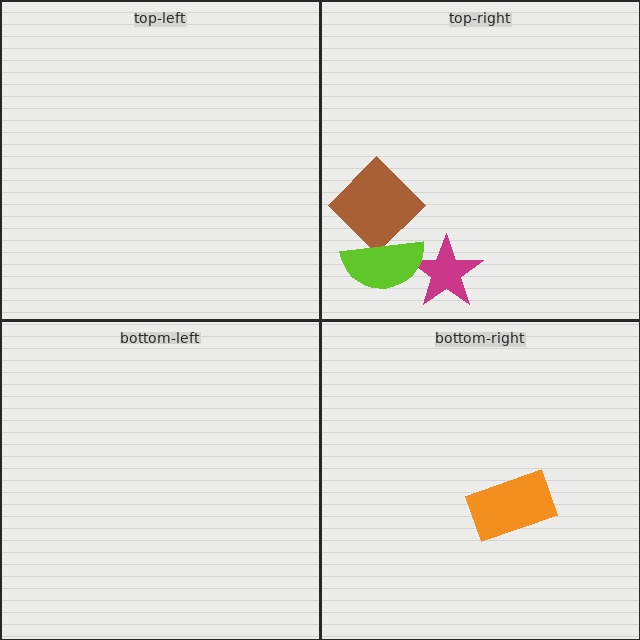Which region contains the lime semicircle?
The top-right region.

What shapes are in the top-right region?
The magenta star, the brown diamond, the lime semicircle.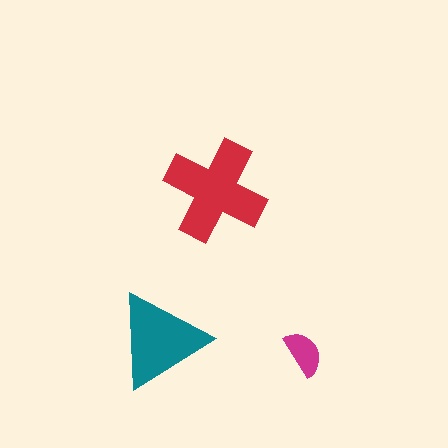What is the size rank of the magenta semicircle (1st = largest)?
3rd.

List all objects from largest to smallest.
The red cross, the teal triangle, the magenta semicircle.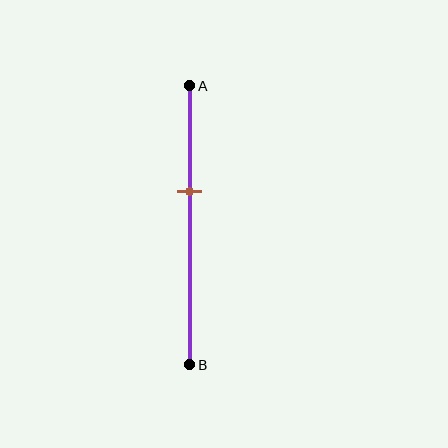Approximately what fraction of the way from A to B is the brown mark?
The brown mark is approximately 40% of the way from A to B.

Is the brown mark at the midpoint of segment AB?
No, the mark is at about 40% from A, not at the 50% midpoint.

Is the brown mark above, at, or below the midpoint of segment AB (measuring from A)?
The brown mark is above the midpoint of segment AB.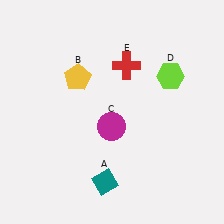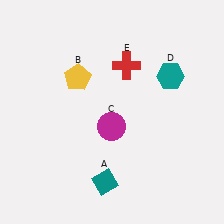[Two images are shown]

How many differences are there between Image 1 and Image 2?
There is 1 difference between the two images.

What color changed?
The hexagon (D) changed from lime in Image 1 to teal in Image 2.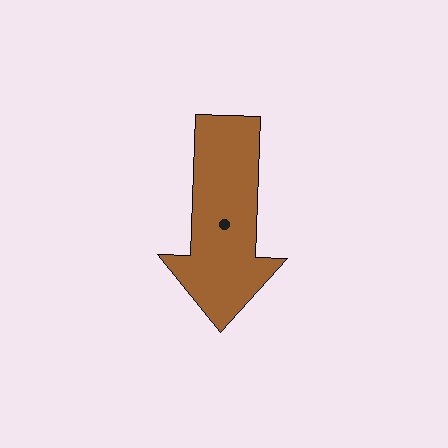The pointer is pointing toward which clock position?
Roughly 6 o'clock.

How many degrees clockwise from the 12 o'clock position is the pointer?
Approximately 182 degrees.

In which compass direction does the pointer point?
South.